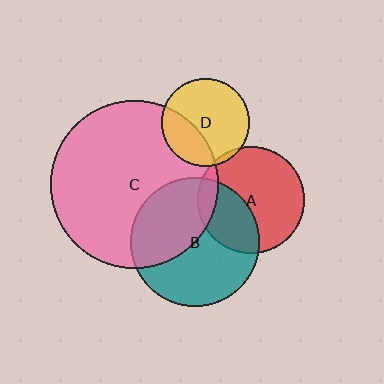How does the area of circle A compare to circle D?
Approximately 1.5 times.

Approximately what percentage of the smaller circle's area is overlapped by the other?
Approximately 5%.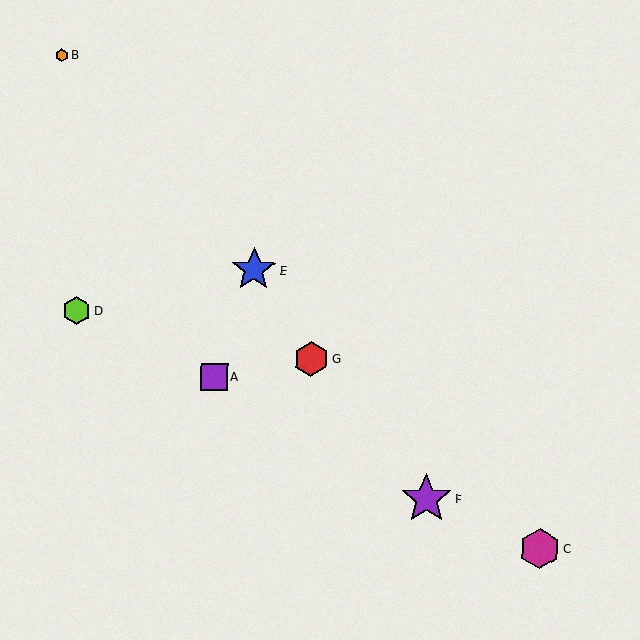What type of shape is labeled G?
Shape G is a red hexagon.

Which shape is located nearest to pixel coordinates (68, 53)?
The orange hexagon (labeled B) at (62, 56) is nearest to that location.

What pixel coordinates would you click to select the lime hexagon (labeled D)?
Click at (77, 311) to select the lime hexagon D.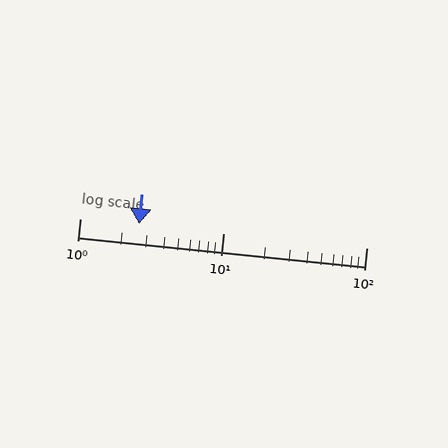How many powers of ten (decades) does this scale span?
The scale spans 2 decades, from 1 to 100.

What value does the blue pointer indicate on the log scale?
The pointer indicates approximately 2.6.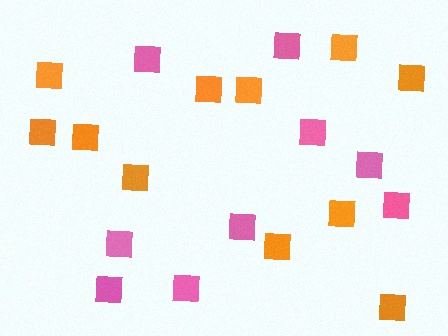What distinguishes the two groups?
There are 2 groups: one group of pink squares (9) and one group of orange squares (11).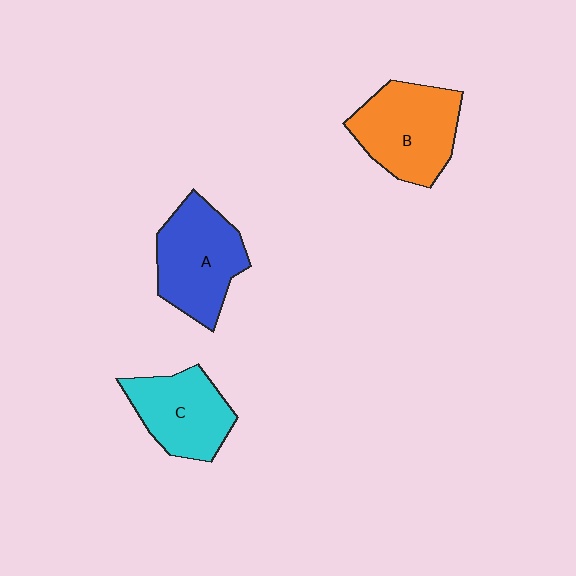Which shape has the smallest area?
Shape C (cyan).